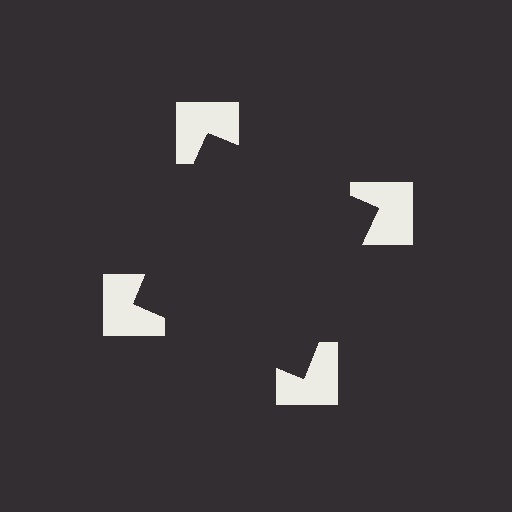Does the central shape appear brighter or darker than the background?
It typically appears slightly darker than the background, even though no actual brightness change is drawn.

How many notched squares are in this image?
There are 4 — one at each vertex of the illusory square.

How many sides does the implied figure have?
4 sides.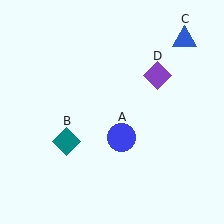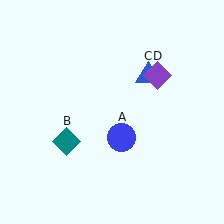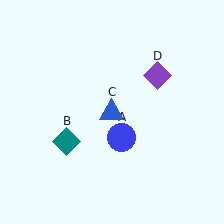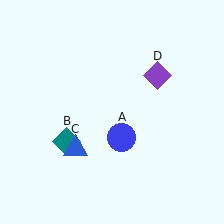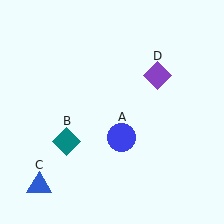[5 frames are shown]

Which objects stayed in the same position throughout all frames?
Blue circle (object A) and teal diamond (object B) and purple diamond (object D) remained stationary.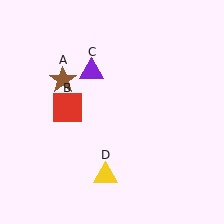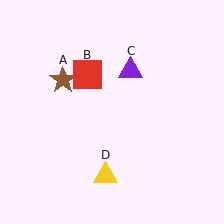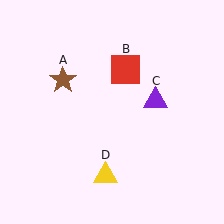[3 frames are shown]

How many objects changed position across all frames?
2 objects changed position: red square (object B), purple triangle (object C).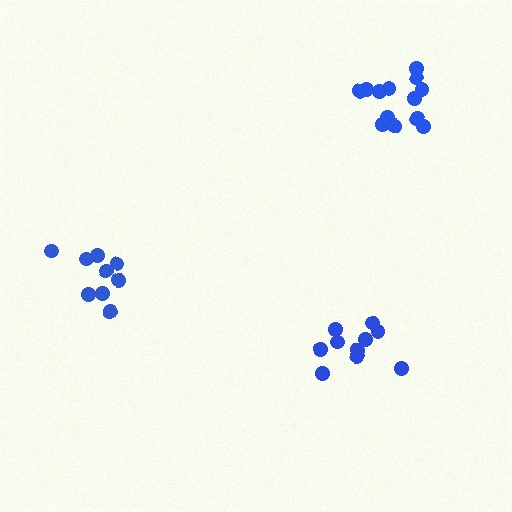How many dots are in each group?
Group 1: 13 dots, Group 2: 9 dots, Group 3: 10 dots (32 total).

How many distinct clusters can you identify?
There are 3 distinct clusters.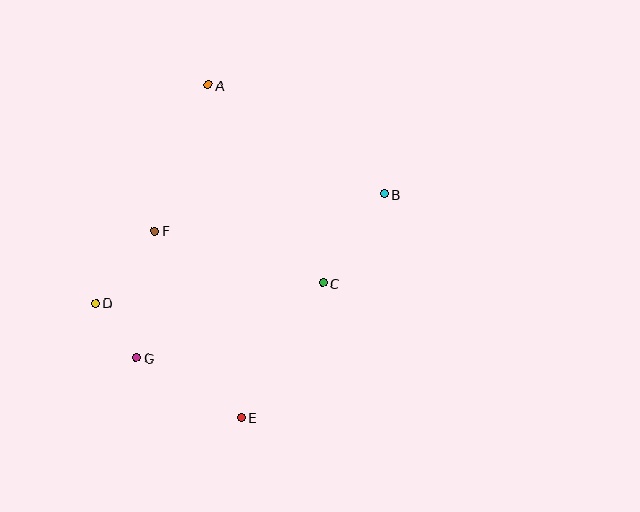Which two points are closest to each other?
Points D and G are closest to each other.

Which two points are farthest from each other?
Points A and E are farthest from each other.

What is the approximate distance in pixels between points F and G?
The distance between F and G is approximately 128 pixels.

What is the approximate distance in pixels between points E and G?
The distance between E and G is approximately 121 pixels.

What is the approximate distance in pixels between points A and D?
The distance between A and D is approximately 245 pixels.